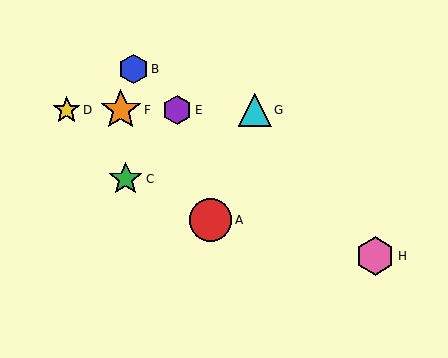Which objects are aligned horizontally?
Objects D, E, F, G are aligned horizontally.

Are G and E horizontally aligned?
Yes, both are at y≈110.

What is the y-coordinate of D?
Object D is at y≈110.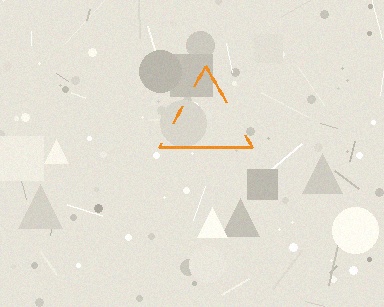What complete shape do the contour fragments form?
The contour fragments form a triangle.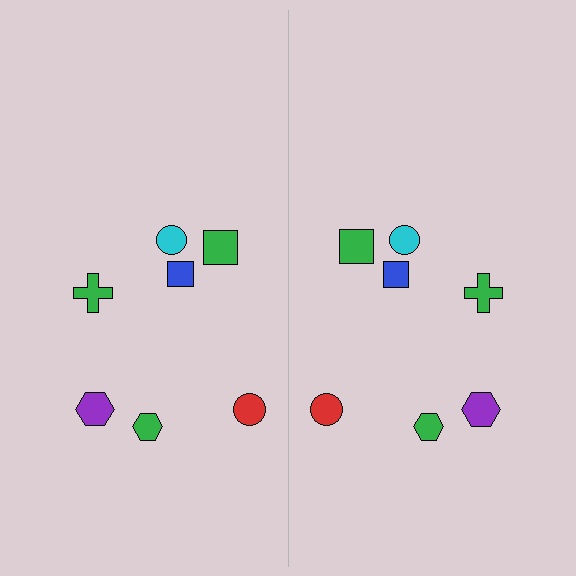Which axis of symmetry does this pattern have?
The pattern has a vertical axis of symmetry running through the center of the image.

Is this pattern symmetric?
Yes, this pattern has bilateral (reflection) symmetry.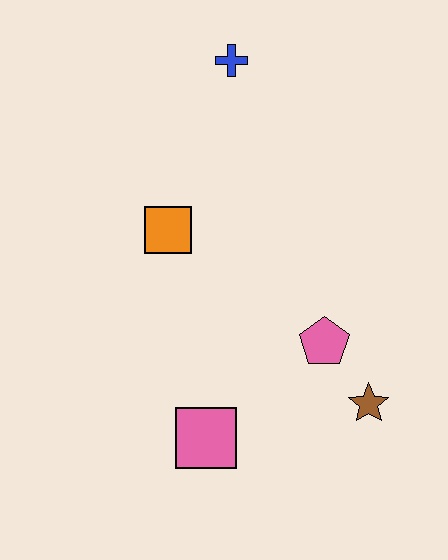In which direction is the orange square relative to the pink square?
The orange square is above the pink square.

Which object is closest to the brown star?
The pink pentagon is closest to the brown star.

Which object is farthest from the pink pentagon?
The blue cross is farthest from the pink pentagon.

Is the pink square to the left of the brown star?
Yes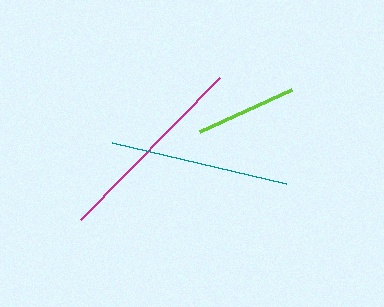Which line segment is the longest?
The magenta line is the longest at approximately 199 pixels.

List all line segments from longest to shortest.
From longest to shortest: magenta, teal, lime.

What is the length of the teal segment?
The teal segment is approximately 179 pixels long.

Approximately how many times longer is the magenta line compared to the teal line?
The magenta line is approximately 1.1 times the length of the teal line.